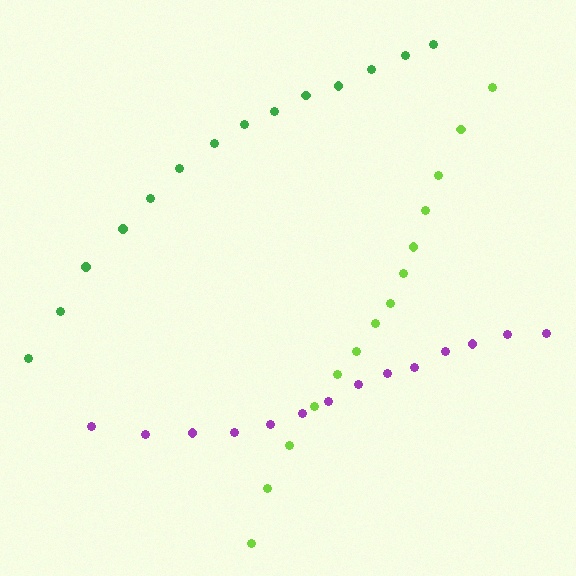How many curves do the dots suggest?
There are 3 distinct paths.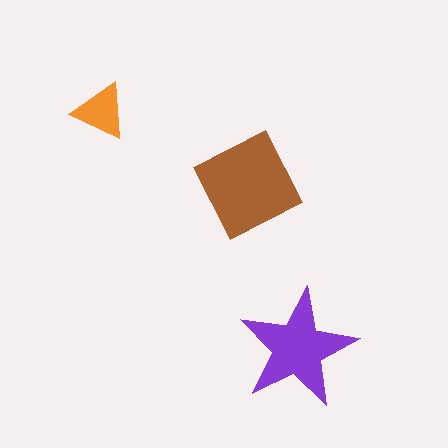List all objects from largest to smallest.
The brown square, the purple star, the orange triangle.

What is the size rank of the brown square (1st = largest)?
1st.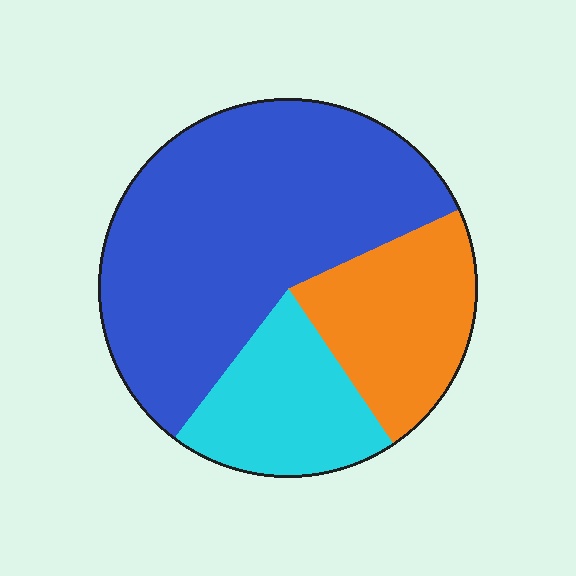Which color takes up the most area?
Blue, at roughly 60%.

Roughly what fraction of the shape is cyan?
Cyan takes up about one fifth (1/5) of the shape.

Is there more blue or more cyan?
Blue.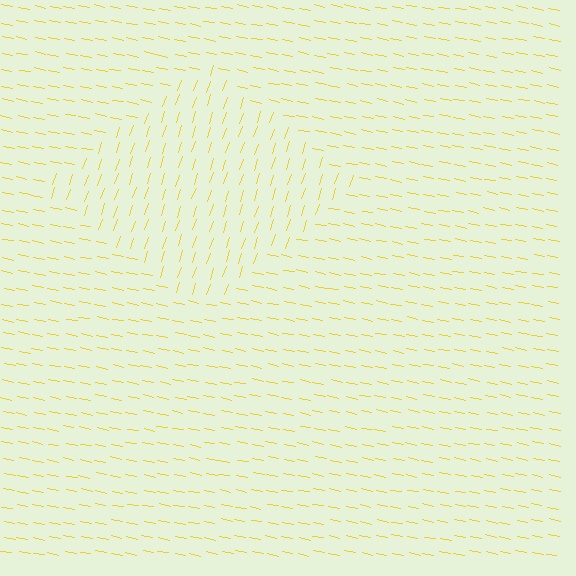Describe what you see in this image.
The image is filled with small yellow line segments. A diamond region in the image has lines oriented differently from the surrounding lines, creating a visible texture boundary.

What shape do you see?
I see a diamond.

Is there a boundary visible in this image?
Yes, there is a texture boundary formed by a change in line orientation.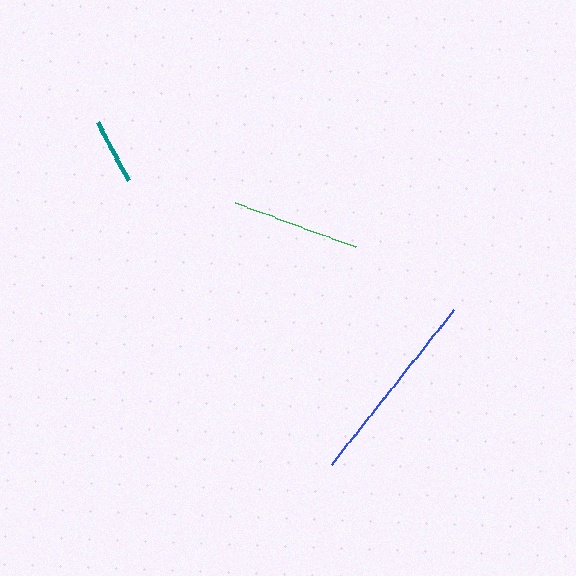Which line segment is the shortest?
The teal line is the shortest at approximately 67 pixels.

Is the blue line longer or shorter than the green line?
The blue line is longer than the green line.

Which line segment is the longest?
The blue line is the longest at approximately 198 pixels.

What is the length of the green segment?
The green segment is approximately 128 pixels long.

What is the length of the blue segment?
The blue segment is approximately 198 pixels long.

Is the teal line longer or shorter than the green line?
The green line is longer than the teal line.